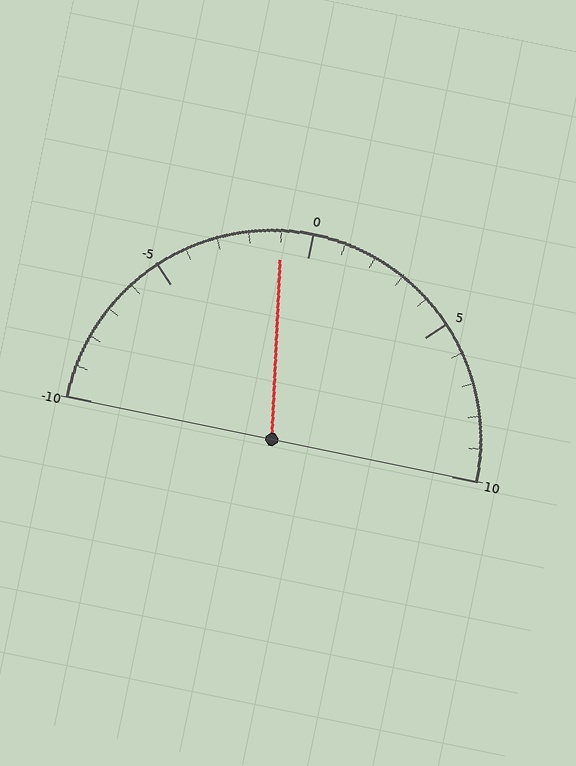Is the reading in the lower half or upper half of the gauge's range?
The reading is in the lower half of the range (-10 to 10).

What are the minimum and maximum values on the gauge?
The gauge ranges from -10 to 10.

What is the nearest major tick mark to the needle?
The nearest major tick mark is 0.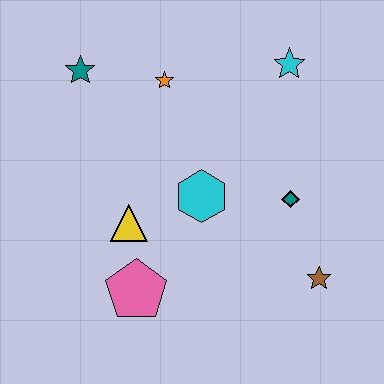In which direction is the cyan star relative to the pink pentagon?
The cyan star is above the pink pentagon.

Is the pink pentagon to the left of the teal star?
No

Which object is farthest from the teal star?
The brown star is farthest from the teal star.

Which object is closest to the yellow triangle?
The pink pentagon is closest to the yellow triangle.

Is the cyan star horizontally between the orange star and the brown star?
Yes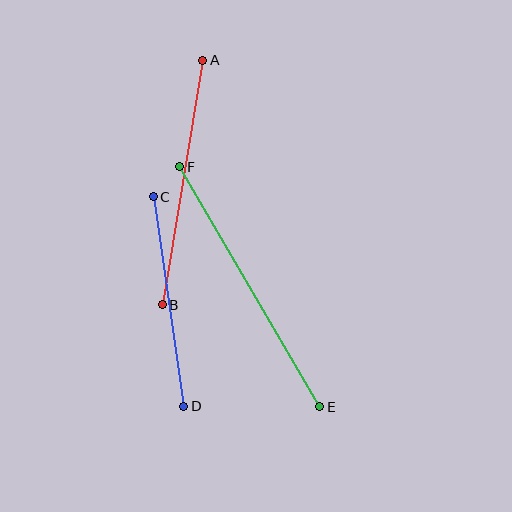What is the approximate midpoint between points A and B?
The midpoint is at approximately (182, 183) pixels.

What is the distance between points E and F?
The distance is approximately 278 pixels.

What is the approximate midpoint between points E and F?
The midpoint is at approximately (250, 287) pixels.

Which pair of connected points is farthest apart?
Points E and F are farthest apart.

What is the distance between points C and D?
The distance is approximately 211 pixels.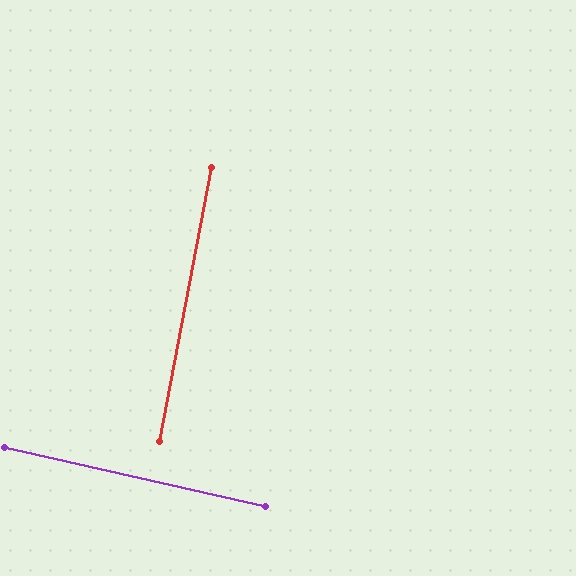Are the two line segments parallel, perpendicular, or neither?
Perpendicular — they meet at approximately 88°.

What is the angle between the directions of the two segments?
Approximately 88 degrees.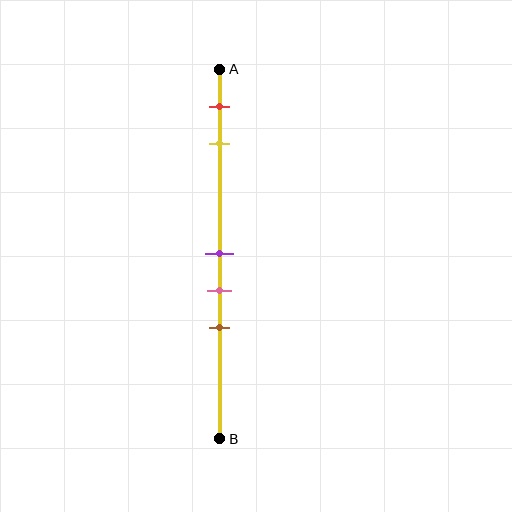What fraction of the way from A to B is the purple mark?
The purple mark is approximately 50% (0.5) of the way from A to B.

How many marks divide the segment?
There are 5 marks dividing the segment.